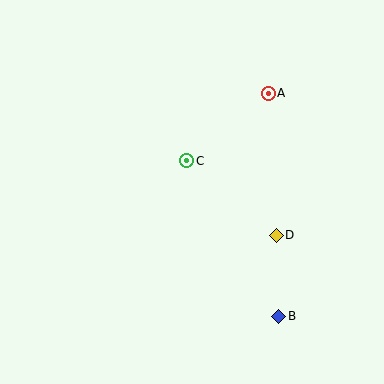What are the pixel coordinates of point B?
Point B is at (279, 316).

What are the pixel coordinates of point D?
Point D is at (276, 235).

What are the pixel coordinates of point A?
Point A is at (268, 93).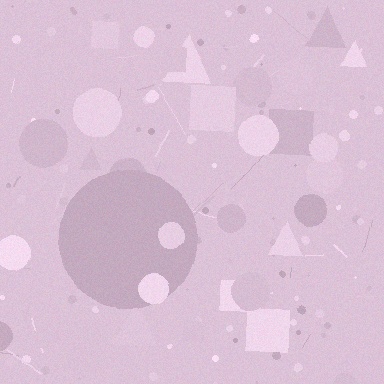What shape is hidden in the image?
A circle is hidden in the image.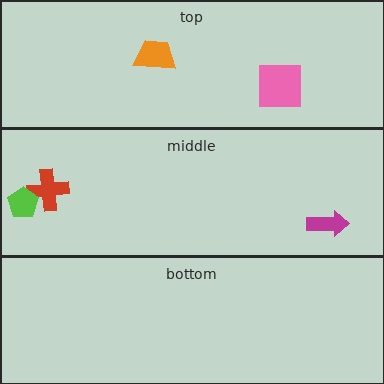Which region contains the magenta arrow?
The middle region.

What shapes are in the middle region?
The red cross, the lime pentagon, the magenta arrow.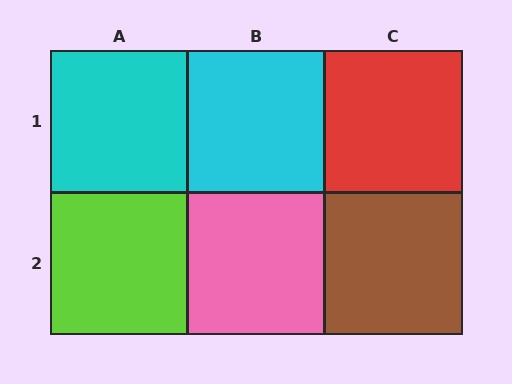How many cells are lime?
1 cell is lime.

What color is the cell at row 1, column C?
Red.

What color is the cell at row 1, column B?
Cyan.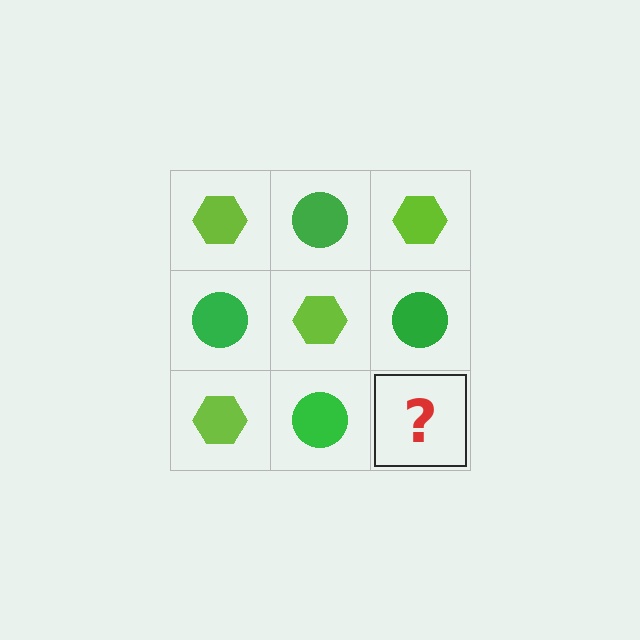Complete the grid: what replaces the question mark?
The question mark should be replaced with a lime hexagon.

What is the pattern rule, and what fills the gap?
The rule is that it alternates lime hexagon and green circle in a checkerboard pattern. The gap should be filled with a lime hexagon.